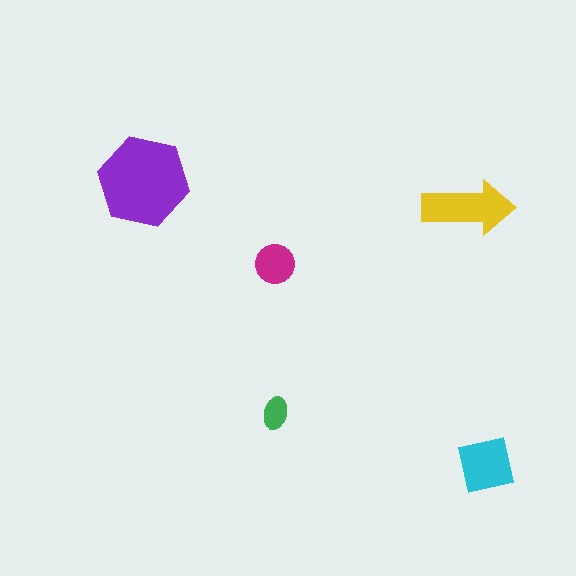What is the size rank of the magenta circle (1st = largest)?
4th.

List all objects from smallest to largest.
The green ellipse, the magenta circle, the cyan square, the yellow arrow, the purple hexagon.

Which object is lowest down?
The cyan square is bottommost.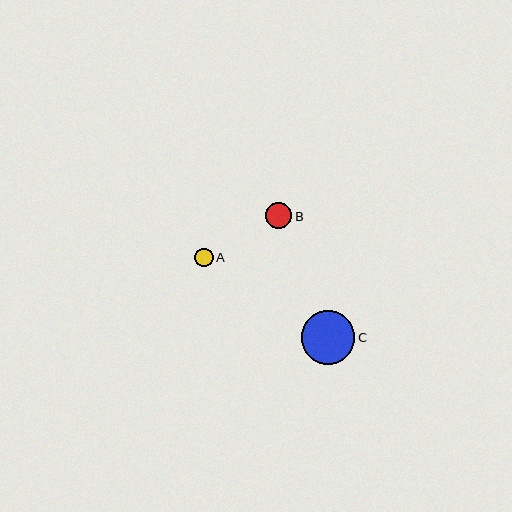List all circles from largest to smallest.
From largest to smallest: C, B, A.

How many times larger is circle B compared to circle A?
Circle B is approximately 1.5 times the size of circle A.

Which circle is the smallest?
Circle A is the smallest with a size of approximately 18 pixels.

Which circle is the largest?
Circle C is the largest with a size of approximately 54 pixels.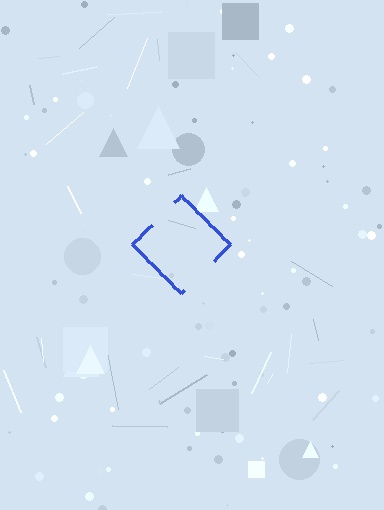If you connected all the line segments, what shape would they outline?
They would outline a diamond.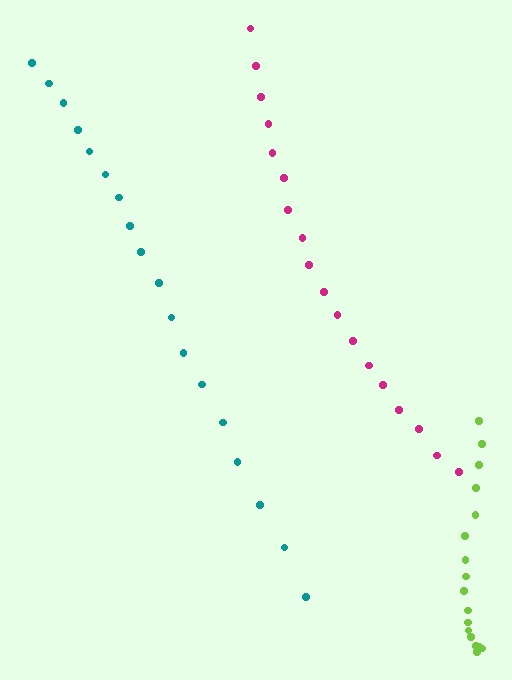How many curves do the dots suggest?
There are 3 distinct paths.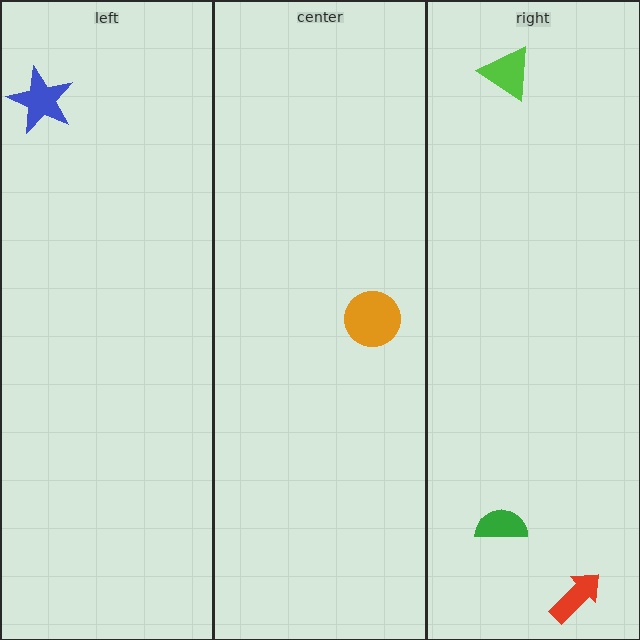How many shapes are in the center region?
1.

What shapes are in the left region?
The blue star.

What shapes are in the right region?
The green semicircle, the red arrow, the lime triangle.